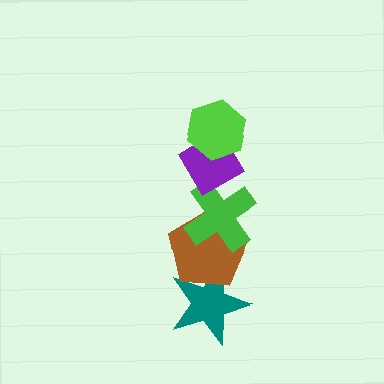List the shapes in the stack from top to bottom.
From top to bottom: the lime hexagon, the purple diamond, the green cross, the brown pentagon, the teal star.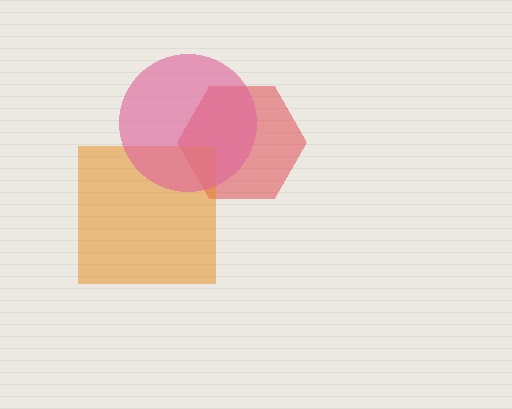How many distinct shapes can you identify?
There are 3 distinct shapes: a red hexagon, an orange square, a pink circle.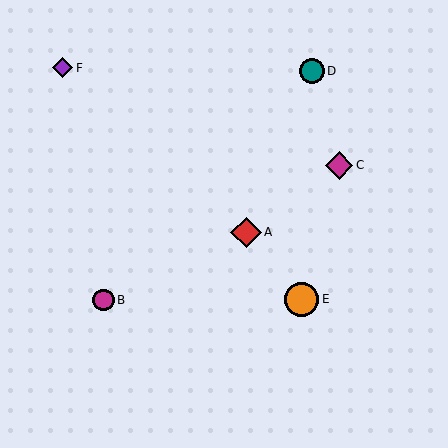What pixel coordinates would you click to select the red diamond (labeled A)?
Click at (246, 232) to select the red diamond A.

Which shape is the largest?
The orange circle (labeled E) is the largest.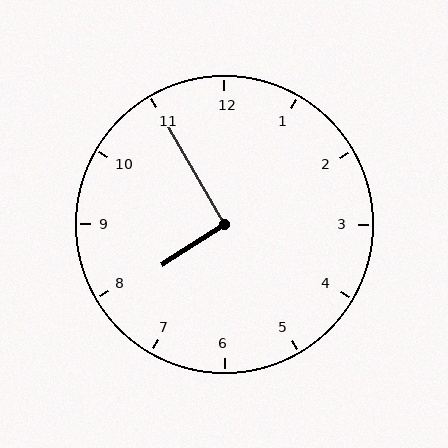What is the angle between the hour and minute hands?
Approximately 92 degrees.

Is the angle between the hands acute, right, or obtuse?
It is right.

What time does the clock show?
7:55.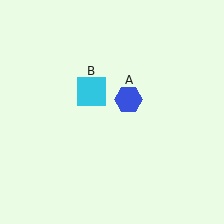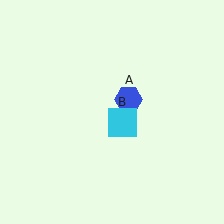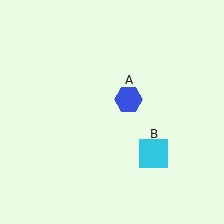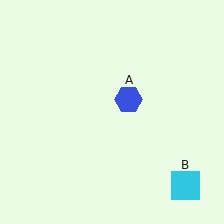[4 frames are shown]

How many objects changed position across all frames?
1 object changed position: cyan square (object B).